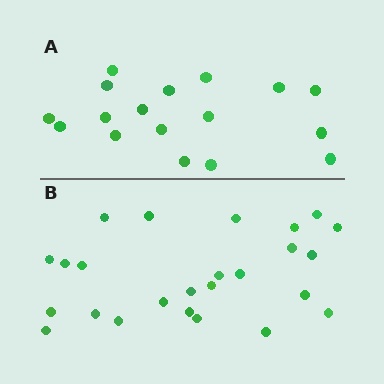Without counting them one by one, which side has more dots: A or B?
Region B (the bottom region) has more dots.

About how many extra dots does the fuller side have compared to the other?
Region B has roughly 8 or so more dots than region A.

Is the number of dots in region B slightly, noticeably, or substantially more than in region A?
Region B has substantially more. The ratio is roughly 1.5 to 1.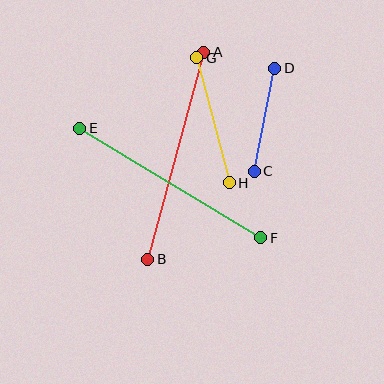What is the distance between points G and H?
The distance is approximately 129 pixels.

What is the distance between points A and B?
The distance is approximately 214 pixels.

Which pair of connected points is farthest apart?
Points A and B are farthest apart.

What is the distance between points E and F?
The distance is approximately 212 pixels.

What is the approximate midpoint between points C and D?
The midpoint is at approximately (265, 120) pixels.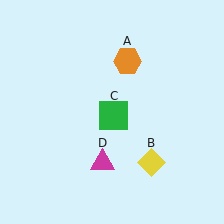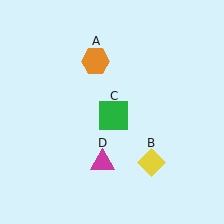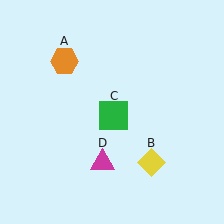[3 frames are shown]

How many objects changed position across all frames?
1 object changed position: orange hexagon (object A).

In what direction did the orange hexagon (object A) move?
The orange hexagon (object A) moved left.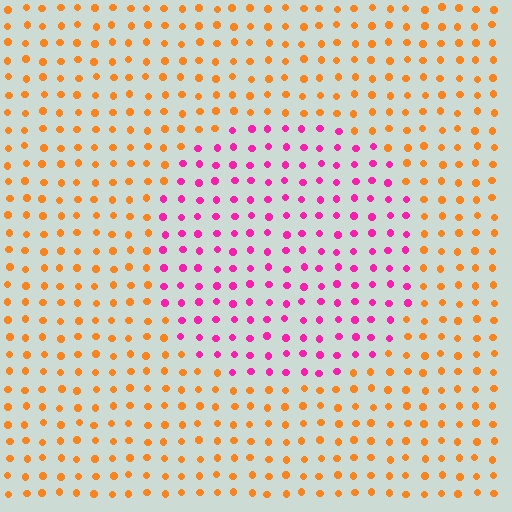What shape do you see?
I see a circle.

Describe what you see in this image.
The image is filled with small orange elements in a uniform arrangement. A circle-shaped region is visible where the elements are tinted to a slightly different hue, forming a subtle color boundary.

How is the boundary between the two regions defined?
The boundary is defined purely by a slight shift in hue (about 68 degrees). Spacing, size, and orientation are identical on both sides.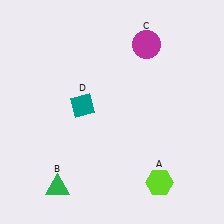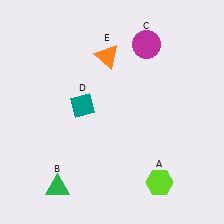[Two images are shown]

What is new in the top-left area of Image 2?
An orange triangle (E) was added in the top-left area of Image 2.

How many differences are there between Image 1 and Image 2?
There is 1 difference between the two images.